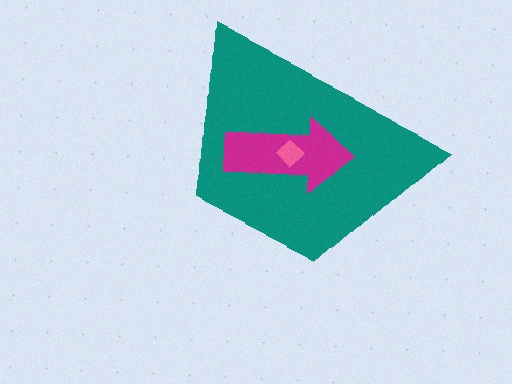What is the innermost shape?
The pink diamond.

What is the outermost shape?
The teal trapezoid.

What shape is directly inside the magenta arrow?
The pink diamond.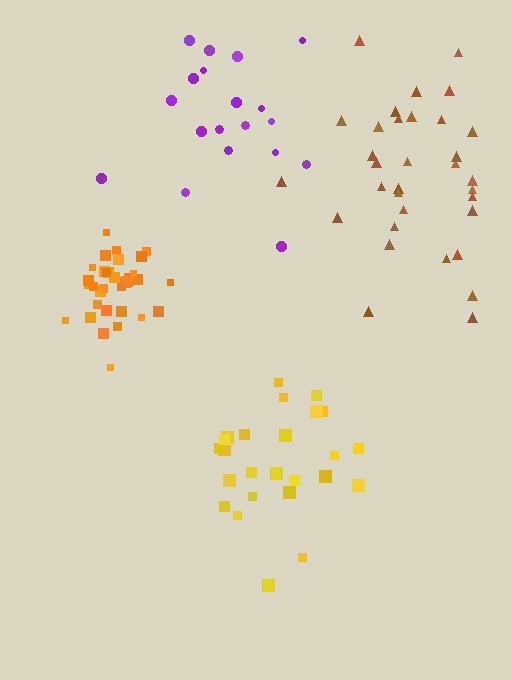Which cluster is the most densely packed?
Orange.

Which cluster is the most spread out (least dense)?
Purple.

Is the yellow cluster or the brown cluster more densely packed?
Yellow.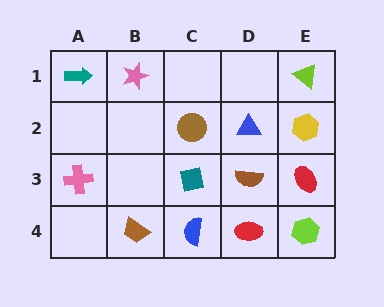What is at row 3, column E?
A red ellipse.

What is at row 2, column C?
A brown circle.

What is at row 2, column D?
A blue triangle.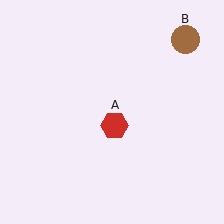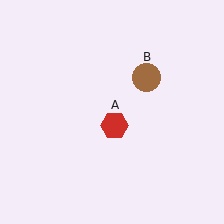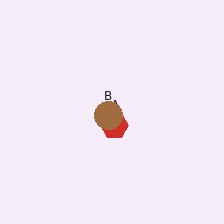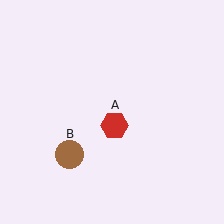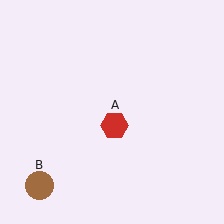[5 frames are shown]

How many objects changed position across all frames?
1 object changed position: brown circle (object B).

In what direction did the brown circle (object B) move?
The brown circle (object B) moved down and to the left.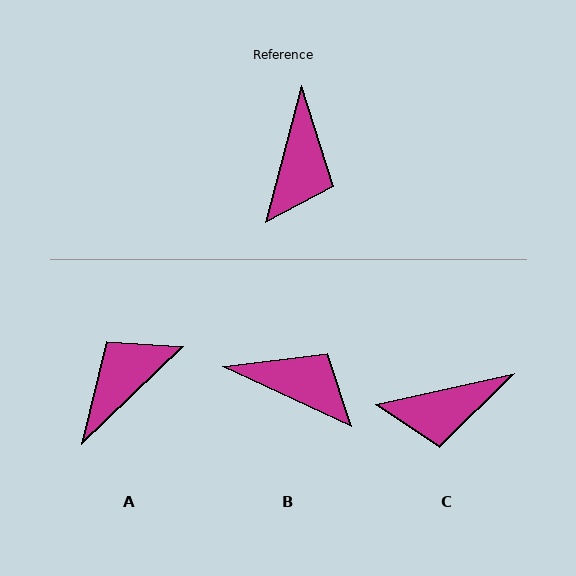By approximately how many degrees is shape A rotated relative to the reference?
Approximately 149 degrees counter-clockwise.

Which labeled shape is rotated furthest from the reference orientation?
A, about 149 degrees away.